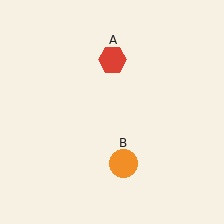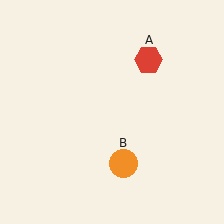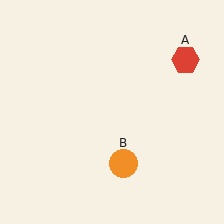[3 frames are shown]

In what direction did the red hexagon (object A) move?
The red hexagon (object A) moved right.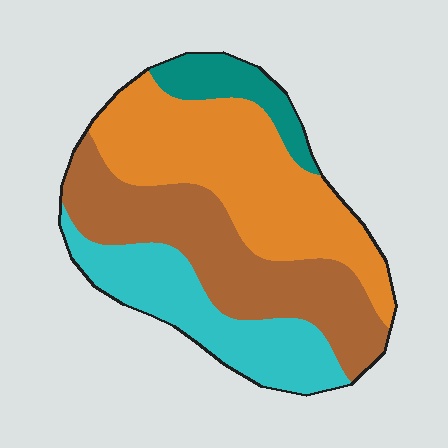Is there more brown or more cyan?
Brown.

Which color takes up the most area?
Orange, at roughly 35%.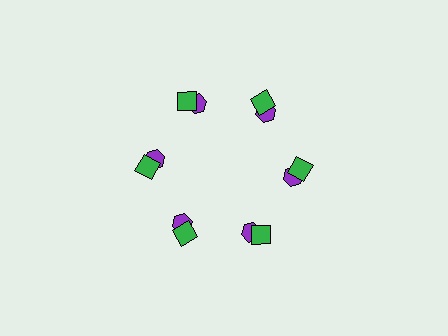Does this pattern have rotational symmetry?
Yes, this pattern has 6-fold rotational symmetry. It looks the same after rotating 60 degrees around the center.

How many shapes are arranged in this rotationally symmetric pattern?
There are 12 shapes, arranged in 6 groups of 2.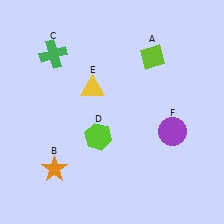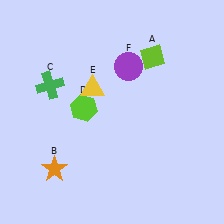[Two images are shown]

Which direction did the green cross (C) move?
The green cross (C) moved down.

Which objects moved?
The objects that moved are: the green cross (C), the lime hexagon (D), the purple circle (F).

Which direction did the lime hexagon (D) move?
The lime hexagon (D) moved up.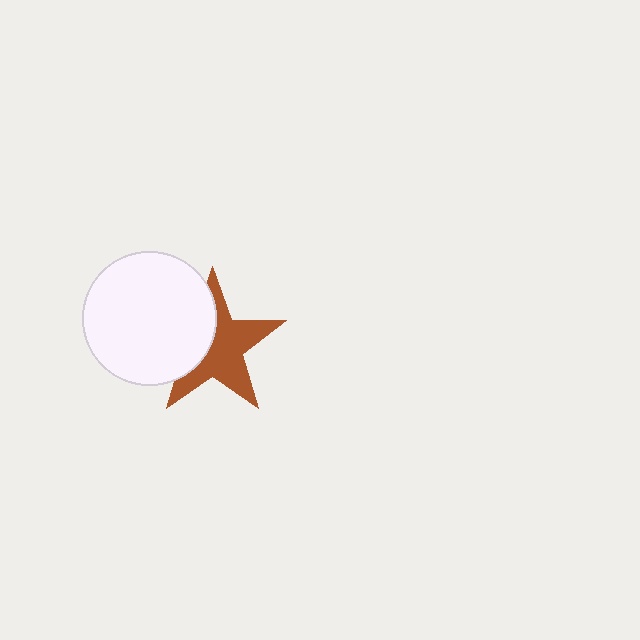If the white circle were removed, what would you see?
You would see the complete brown star.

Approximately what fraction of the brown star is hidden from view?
Roughly 38% of the brown star is hidden behind the white circle.